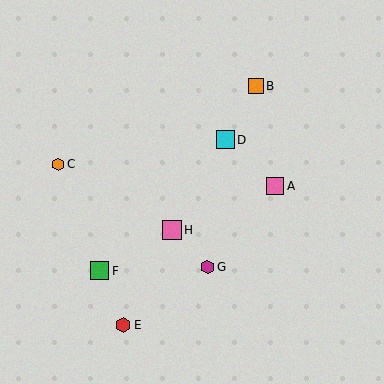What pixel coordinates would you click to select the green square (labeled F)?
Click at (99, 271) to select the green square F.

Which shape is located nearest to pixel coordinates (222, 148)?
The cyan square (labeled D) at (225, 140) is nearest to that location.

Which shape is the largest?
The pink square (labeled H) is the largest.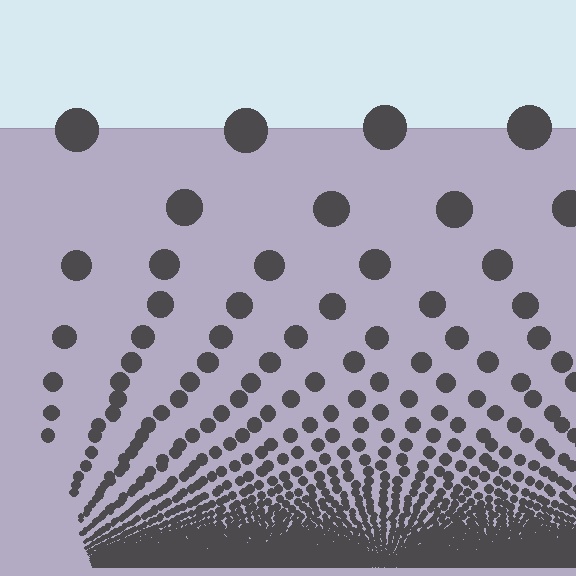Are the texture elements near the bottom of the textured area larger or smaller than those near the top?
Smaller. The gradient is inverted — elements near the bottom are smaller and denser.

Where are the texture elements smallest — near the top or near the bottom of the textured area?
Near the bottom.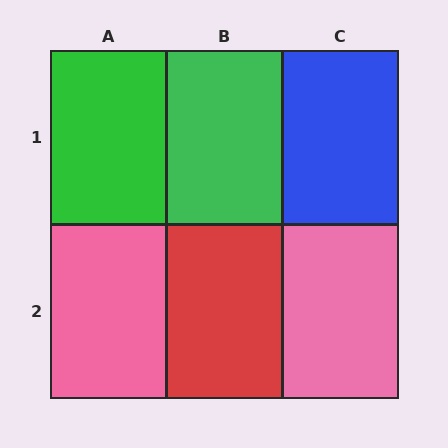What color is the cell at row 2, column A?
Pink.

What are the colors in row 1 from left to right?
Green, green, blue.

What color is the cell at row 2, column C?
Pink.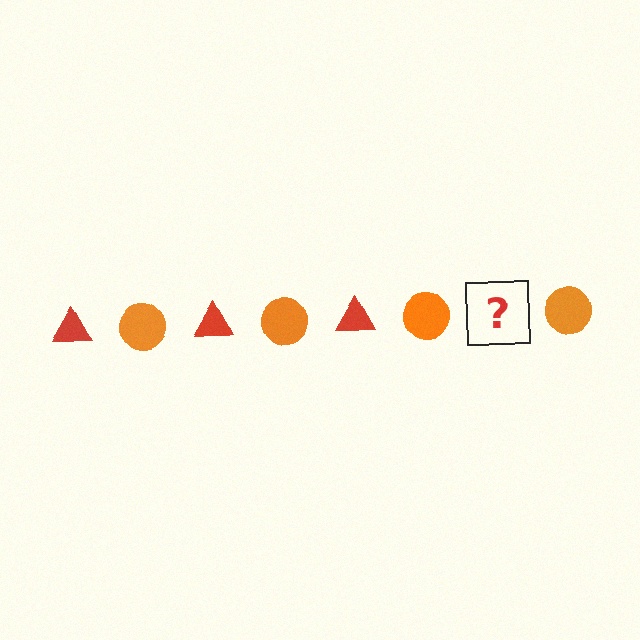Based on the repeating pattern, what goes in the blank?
The blank should be a red triangle.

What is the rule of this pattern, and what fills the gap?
The rule is that the pattern alternates between red triangle and orange circle. The gap should be filled with a red triangle.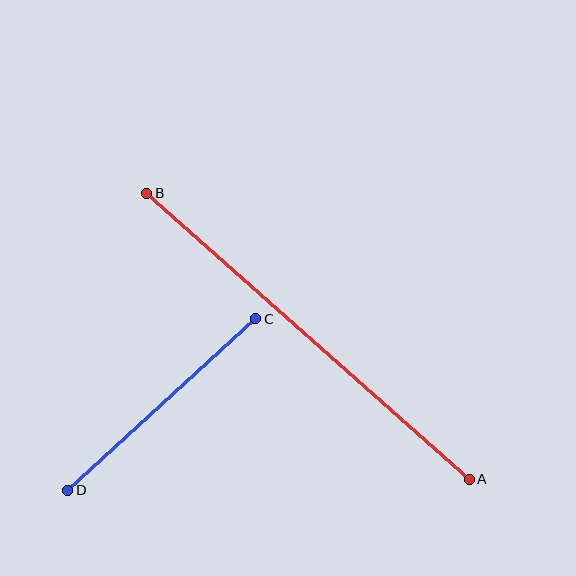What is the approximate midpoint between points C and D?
The midpoint is at approximately (162, 404) pixels.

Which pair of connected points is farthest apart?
Points A and B are farthest apart.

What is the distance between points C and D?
The distance is approximately 254 pixels.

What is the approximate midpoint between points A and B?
The midpoint is at approximately (308, 336) pixels.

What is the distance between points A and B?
The distance is approximately 431 pixels.